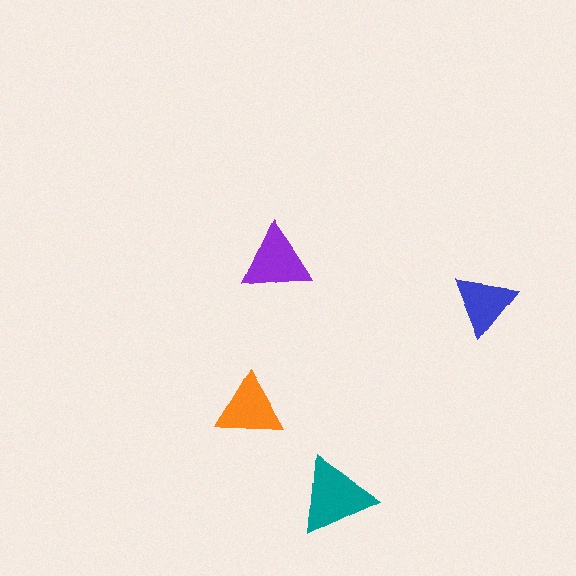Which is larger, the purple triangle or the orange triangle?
The purple one.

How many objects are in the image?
There are 4 objects in the image.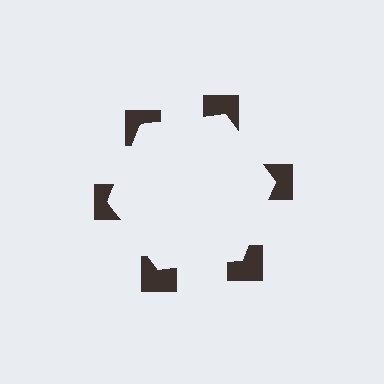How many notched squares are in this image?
There are 6 — one at each vertex of the illusory hexagon.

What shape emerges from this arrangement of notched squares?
An illusory hexagon — its edges are inferred from the aligned wedge cuts in the notched squares, not physically drawn.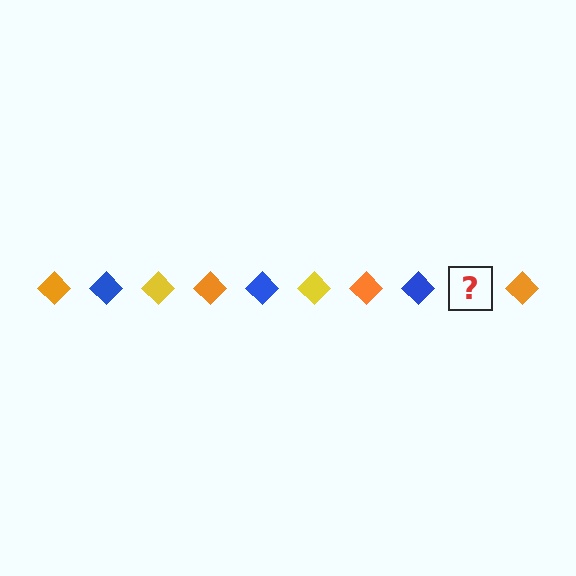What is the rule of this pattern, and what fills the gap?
The rule is that the pattern cycles through orange, blue, yellow diamonds. The gap should be filled with a yellow diamond.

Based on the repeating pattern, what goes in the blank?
The blank should be a yellow diamond.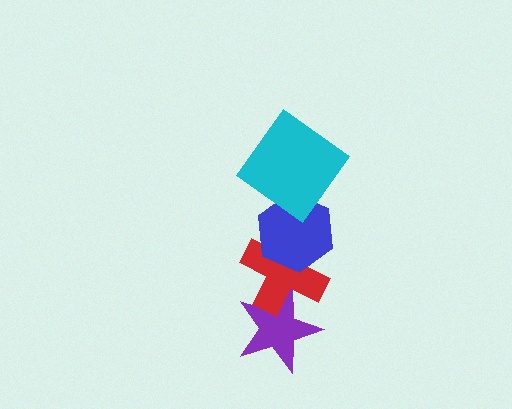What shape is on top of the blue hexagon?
The cyan diamond is on top of the blue hexagon.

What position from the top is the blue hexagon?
The blue hexagon is 2nd from the top.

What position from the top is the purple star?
The purple star is 4th from the top.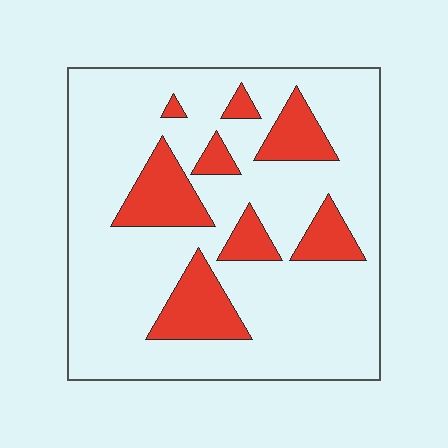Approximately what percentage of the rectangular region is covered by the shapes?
Approximately 20%.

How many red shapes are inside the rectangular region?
8.